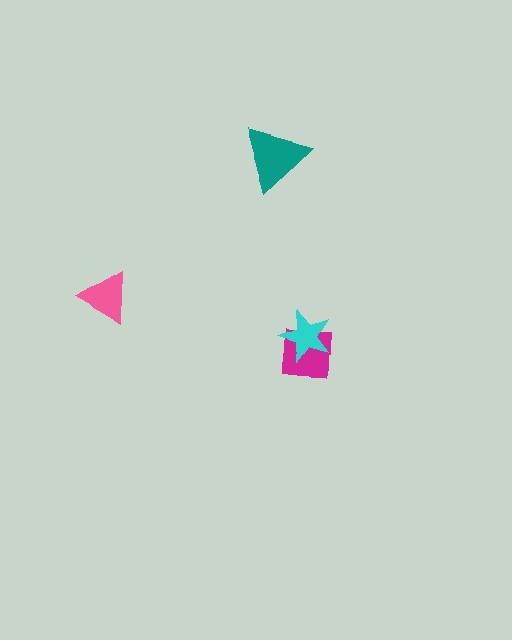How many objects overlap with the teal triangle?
0 objects overlap with the teal triangle.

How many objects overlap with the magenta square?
1 object overlaps with the magenta square.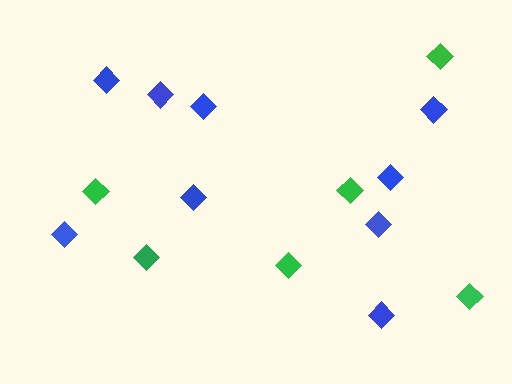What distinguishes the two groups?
There are 2 groups: one group of green diamonds (6) and one group of blue diamonds (9).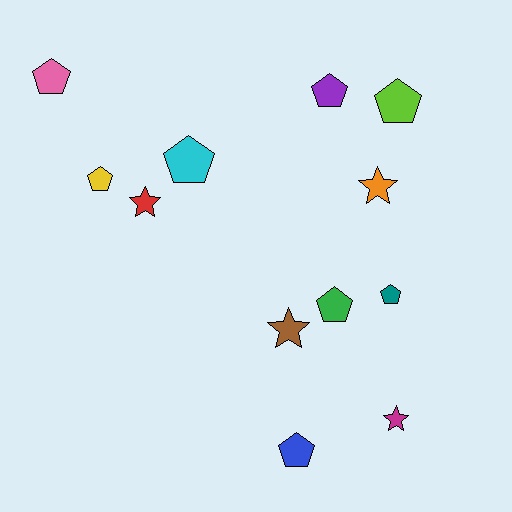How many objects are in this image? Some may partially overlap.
There are 12 objects.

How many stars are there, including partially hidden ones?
There are 4 stars.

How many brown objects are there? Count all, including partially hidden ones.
There is 1 brown object.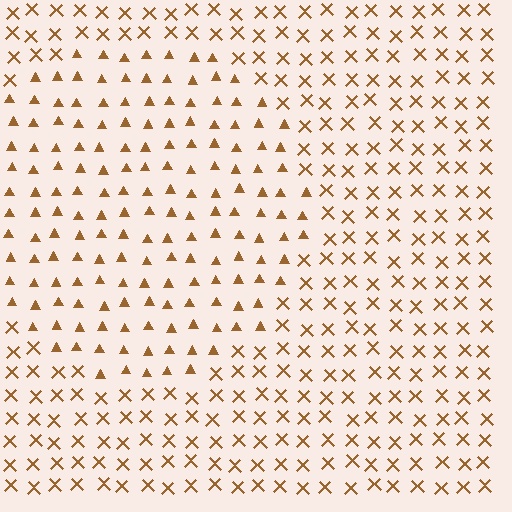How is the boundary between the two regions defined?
The boundary is defined by a change in element shape: triangles inside vs. X marks outside. All elements share the same color and spacing.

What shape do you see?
I see a circle.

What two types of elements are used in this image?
The image uses triangles inside the circle region and X marks outside it.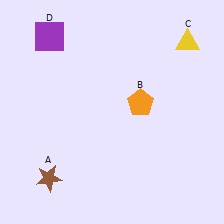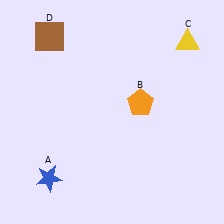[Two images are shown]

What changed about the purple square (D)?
In Image 1, D is purple. In Image 2, it changed to brown.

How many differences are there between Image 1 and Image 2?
There are 2 differences between the two images.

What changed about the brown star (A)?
In Image 1, A is brown. In Image 2, it changed to blue.